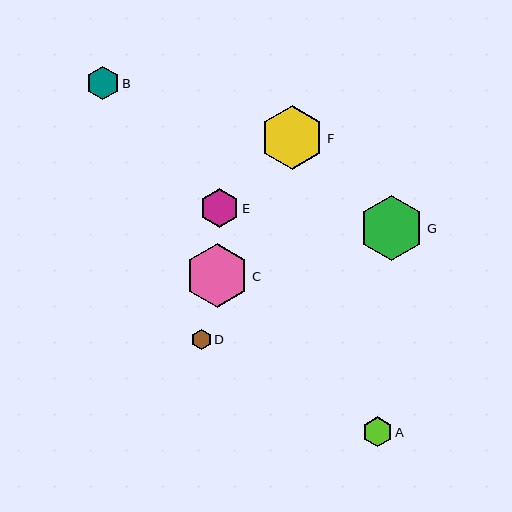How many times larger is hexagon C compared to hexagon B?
Hexagon C is approximately 1.9 times the size of hexagon B.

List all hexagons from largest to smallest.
From largest to smallest: G, F, C, E, B, A, D.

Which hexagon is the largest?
Hexagon G is the largest with a size of approximately 64 pixels.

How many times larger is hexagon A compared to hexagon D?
Hexagon A is approximately 1.5 times the size of hexagon D.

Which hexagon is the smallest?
Hexagon D is the smallest with a size of approximately 20 pixels.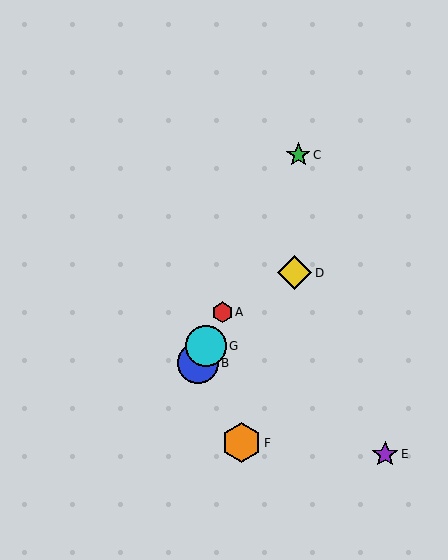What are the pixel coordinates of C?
Object C is at (298, 155).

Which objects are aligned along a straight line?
Objects A, B, C, G are aligned along a straight line.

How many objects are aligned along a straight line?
4 objects (A, B, C, G) are aligned along a straight line.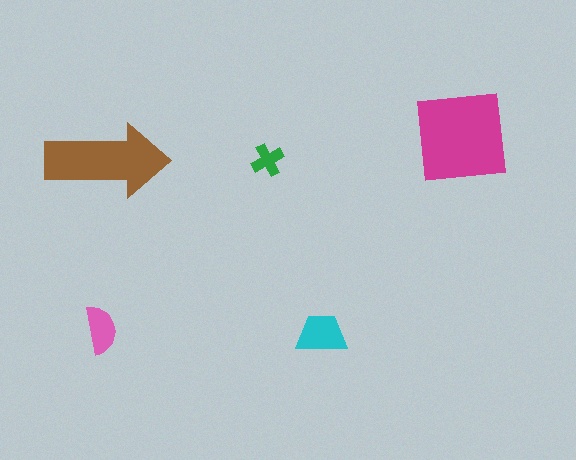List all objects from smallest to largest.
The green cross, the pink semicircle, the cyan trapezoid, the brown arrow, the magenta square.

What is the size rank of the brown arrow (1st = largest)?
2nd.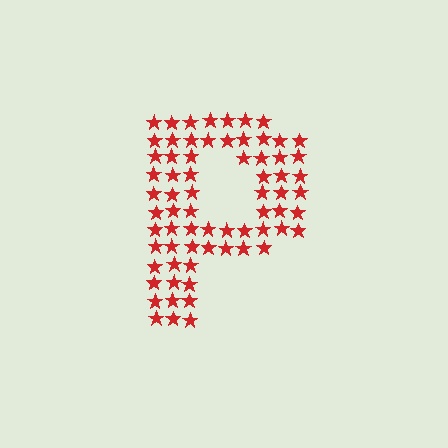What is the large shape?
The large shape is the letter P.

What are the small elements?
The small elements are stars.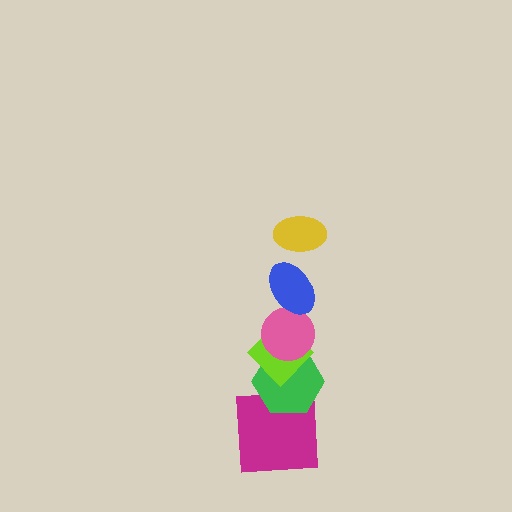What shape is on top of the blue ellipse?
The yellow ellipse is on top of the blue ellipse.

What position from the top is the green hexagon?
The green hexagon is 5th from the top.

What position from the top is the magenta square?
The magenta square is 6th from the top.